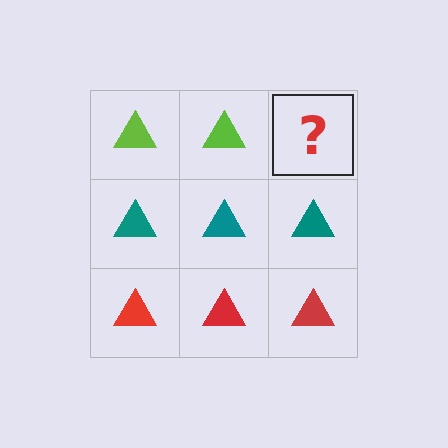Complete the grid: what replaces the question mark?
The question mark should be replaced with a lime triangle.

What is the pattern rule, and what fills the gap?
The rule is that each row has a consistent color. The gap should be filled with a lime triangle.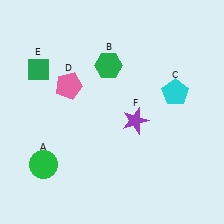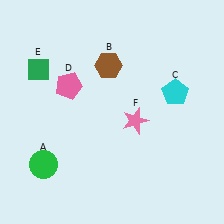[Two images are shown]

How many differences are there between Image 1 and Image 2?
There are 2 differences between the two images.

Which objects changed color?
B changed from green to brown. F changed from purple to pink.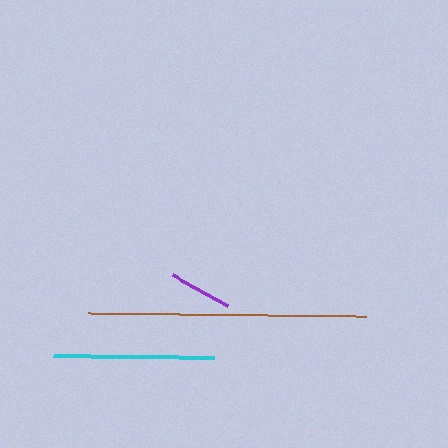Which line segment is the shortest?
The purple line is the shortest at approximately 62 pixels.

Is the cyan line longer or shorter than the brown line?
The brown line is longer than the cyan line.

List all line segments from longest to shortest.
From longest to shortest: brown, cyan, purple.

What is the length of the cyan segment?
The cyan segment is approximately 161 pixels long.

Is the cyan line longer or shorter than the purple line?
The cyan line is longer than the purple line.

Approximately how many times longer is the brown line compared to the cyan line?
The brown line is approximately 1.7 times the length of the cyan line.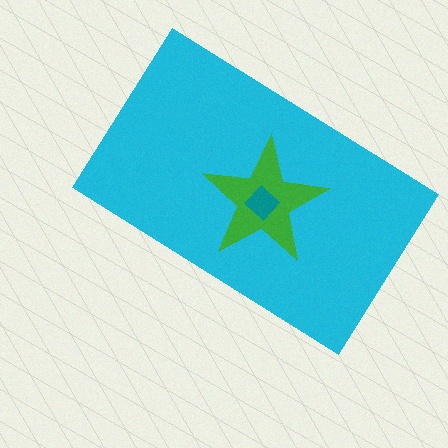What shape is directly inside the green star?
The teal diamond.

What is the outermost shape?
The cyan rectangle.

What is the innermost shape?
The teal diamond.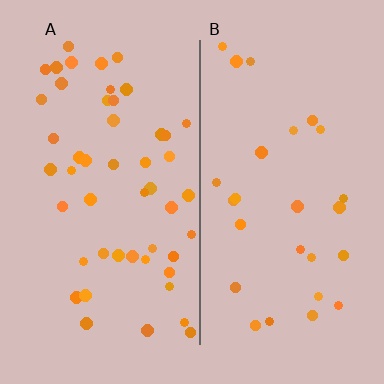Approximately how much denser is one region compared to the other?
Approximately 1.8× — region A over region B.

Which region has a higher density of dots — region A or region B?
A (the left).